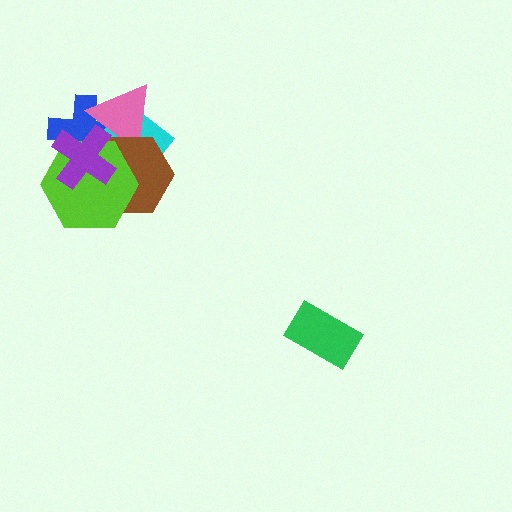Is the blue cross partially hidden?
Yes, it is partially covered by another shape.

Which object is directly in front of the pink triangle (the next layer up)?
The brown hexagon is directly in front of the pink triangle.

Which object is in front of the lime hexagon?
The purple cross is in front of the lime hexagon.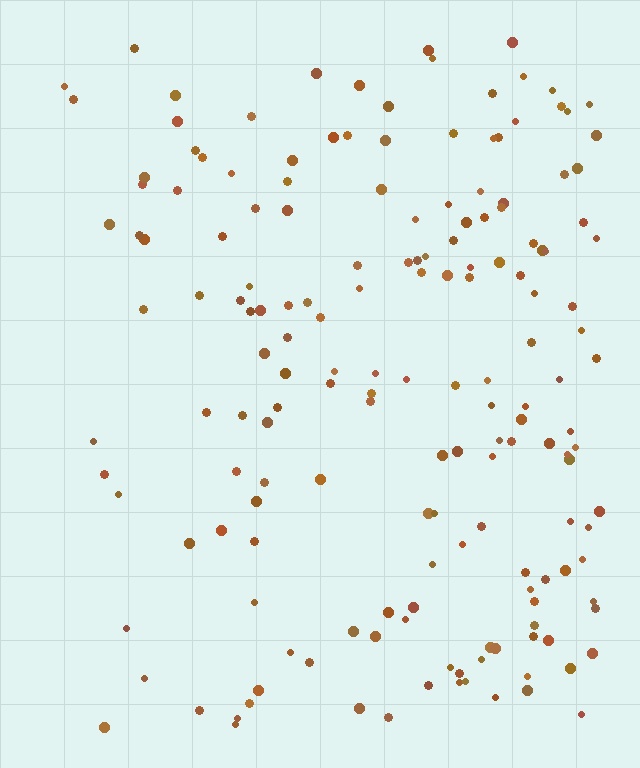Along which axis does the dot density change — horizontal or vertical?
Horizontal.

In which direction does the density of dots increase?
From left to right, with the right side densest.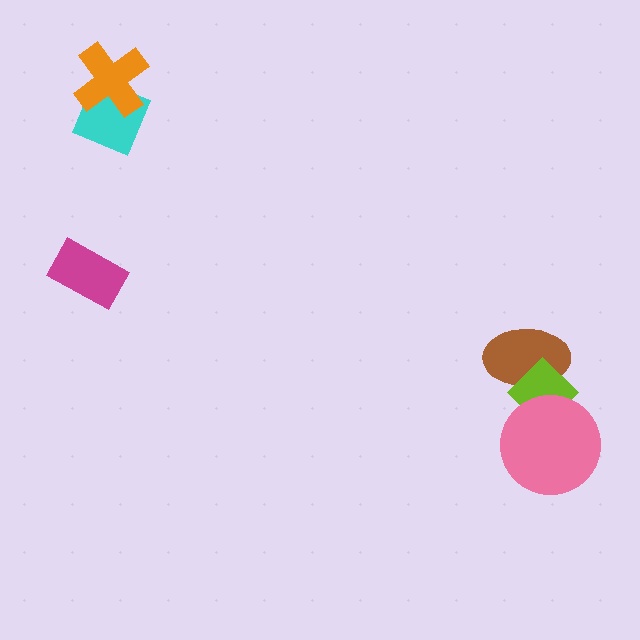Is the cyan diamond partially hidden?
Yes, it is partially covered by another shape.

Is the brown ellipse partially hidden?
Yes, it is partially covered by another shape.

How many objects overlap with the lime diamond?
2 objects overlap with the lime diamond.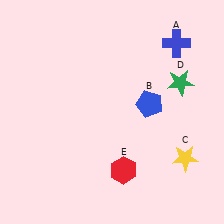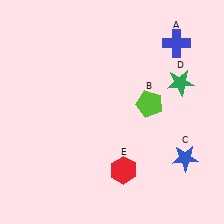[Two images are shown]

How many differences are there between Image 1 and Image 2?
There are 2 differences between the two images.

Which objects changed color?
B changed from blue to lime. C changed from yellow to blue.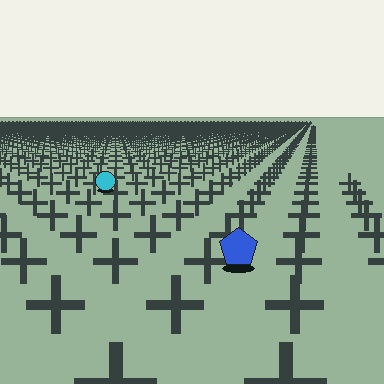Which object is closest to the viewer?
The blue pentagon is closest. The texture marks near it are larger and more spread out.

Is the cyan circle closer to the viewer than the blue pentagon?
No. The blue pentagon is closer — you can tell from the texture gradient: the ground texture is coarser near it.